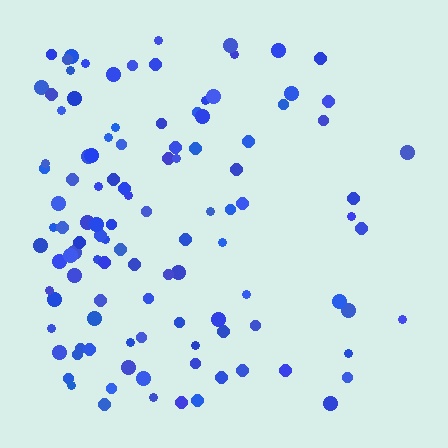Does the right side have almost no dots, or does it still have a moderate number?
Still a moderate number, just noticeably fewer than the left.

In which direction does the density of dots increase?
From right to left, with the left side densest.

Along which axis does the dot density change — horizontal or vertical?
Horizontal.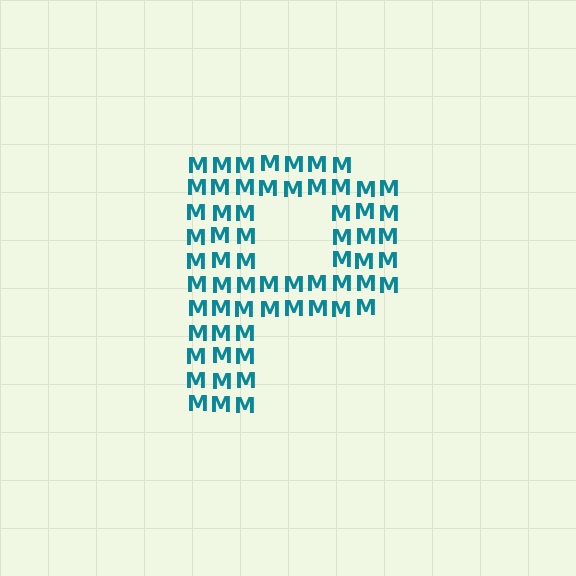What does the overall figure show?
The overall figure shows the letter P.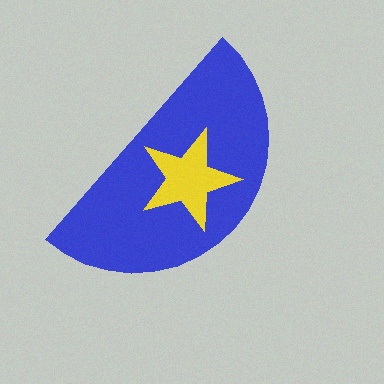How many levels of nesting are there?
2.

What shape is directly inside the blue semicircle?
The yellow star.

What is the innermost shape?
The yellow star.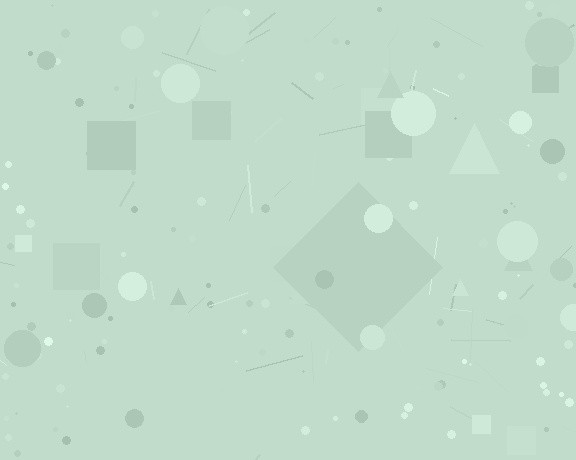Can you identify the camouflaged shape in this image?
The camouflaged shape is a diamond.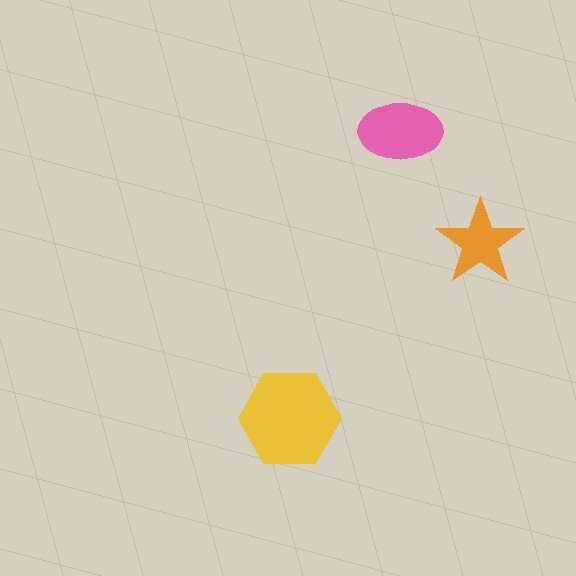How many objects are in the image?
There are 3 objects in the image.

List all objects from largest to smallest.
The yellow hexagon, the pink ellipse, the orange star.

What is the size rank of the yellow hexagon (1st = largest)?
1st.